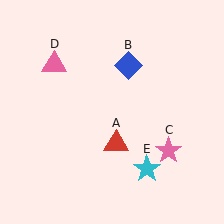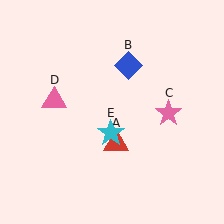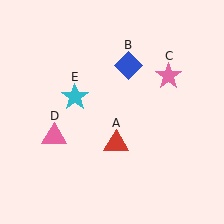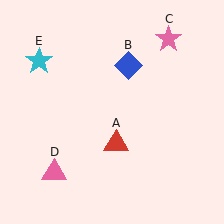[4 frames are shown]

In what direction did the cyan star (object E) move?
The cyan star (object E) moved up and to the left.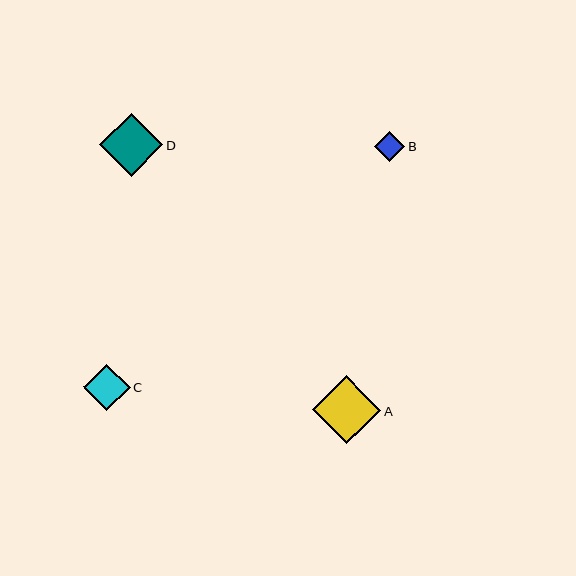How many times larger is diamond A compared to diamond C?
Diamond A is approximately 1.5 times the size of diamond C.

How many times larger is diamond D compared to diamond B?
Diamond D is approximately 2.1 times the size of diamond B.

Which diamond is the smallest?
Diamond B is the smallest with a size of approximately 30 pixels.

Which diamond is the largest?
Diamond A is the largest with a size of approximately 68 pixels.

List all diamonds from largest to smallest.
From largest to smallest: A, D, C, B.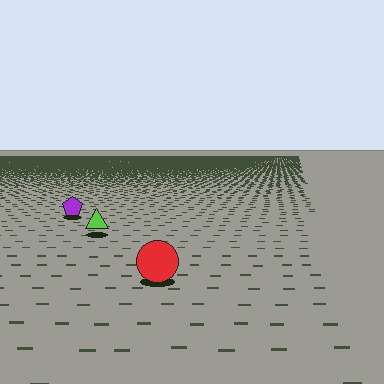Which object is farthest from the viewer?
The purple pentagon is farthest from the viewer. It appears smaller and the ground texture around it is denser.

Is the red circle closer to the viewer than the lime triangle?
Yes. The red circle is closer — you can tell from the texture gradient: the ground texture is coarser near it.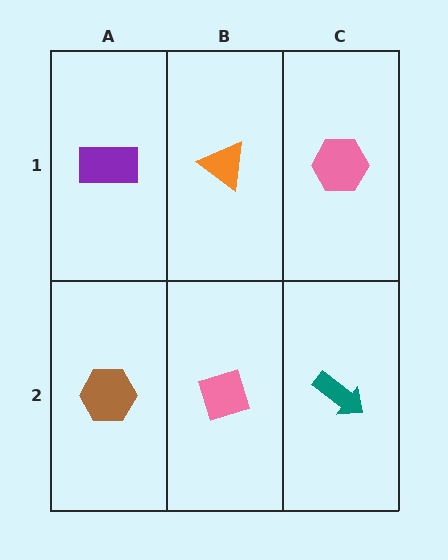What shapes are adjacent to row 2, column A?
A purple rectangle (row 1, column A), a pink diamond (row 2, column B).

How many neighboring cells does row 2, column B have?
3.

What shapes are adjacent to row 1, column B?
A pink diamond (row 2, column B), a purple rectangle (row 1, column A), a pink hexagon (row 1, column C).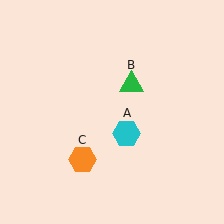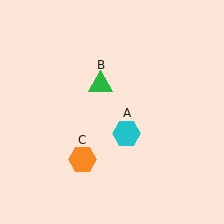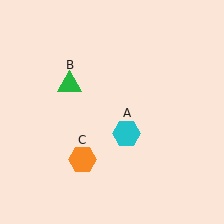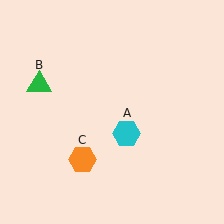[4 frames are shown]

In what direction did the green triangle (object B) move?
The green triangle (object B) moved left.